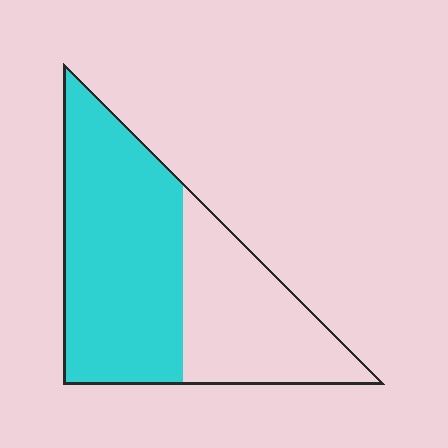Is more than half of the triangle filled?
Yes.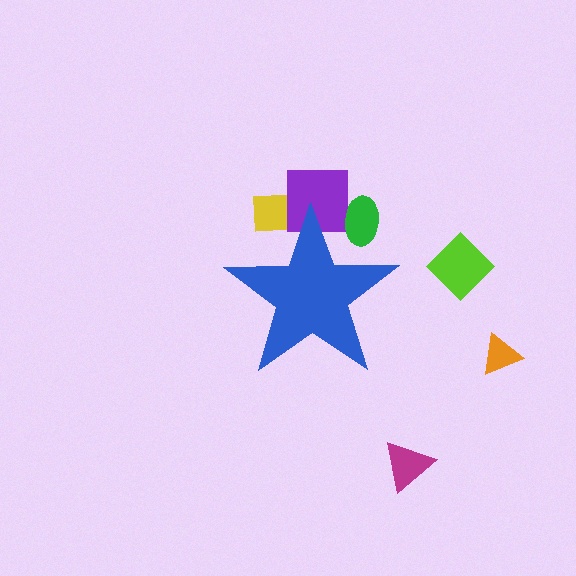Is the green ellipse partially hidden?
Yes, the green ellipse is partially hidden behind the blue star.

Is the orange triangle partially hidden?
No, the orange triangle is fully visible.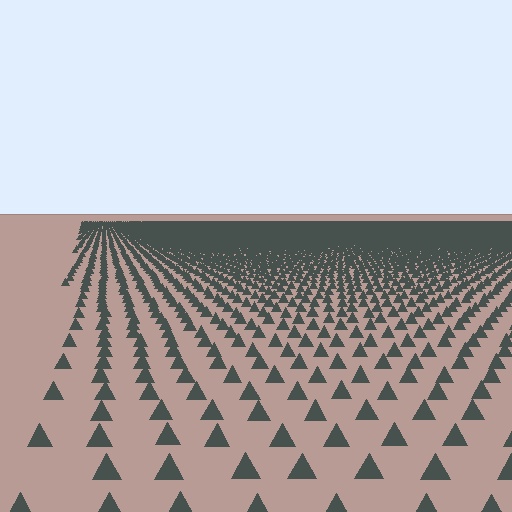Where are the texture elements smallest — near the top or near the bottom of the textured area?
Near the top.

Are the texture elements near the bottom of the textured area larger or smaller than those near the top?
Larger. Near the bottom, elements are closer to the viewer and appear at a bigger on-screen size.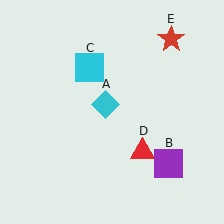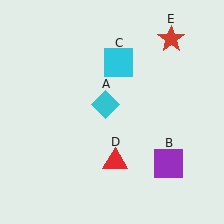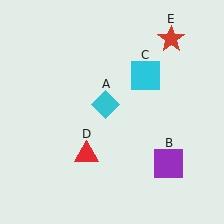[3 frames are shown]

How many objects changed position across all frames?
2 objects changed position: cyan square (object C), red triangle (object D).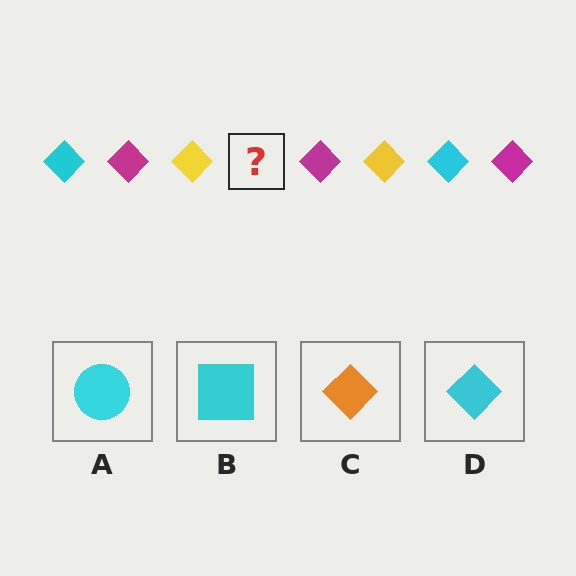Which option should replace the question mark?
Option D.